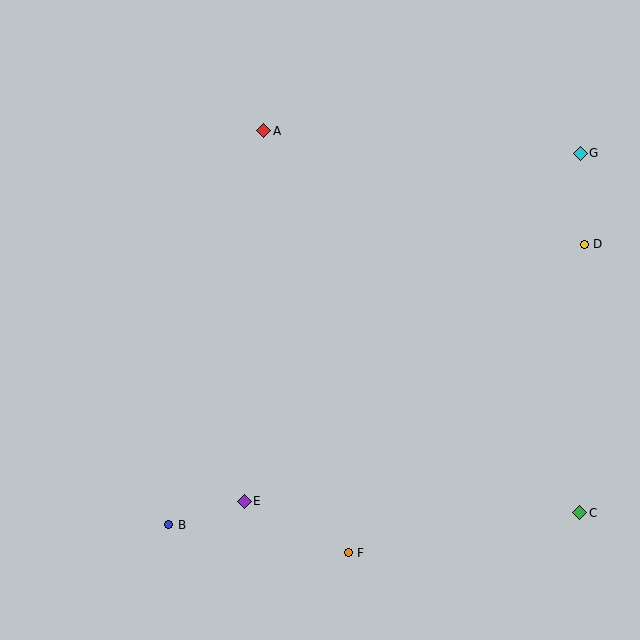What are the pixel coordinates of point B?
Point B is at (169, 525).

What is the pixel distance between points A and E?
The distance between A and E is 371 pixels.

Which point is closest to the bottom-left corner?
Point B is closest to the bottom-left corner.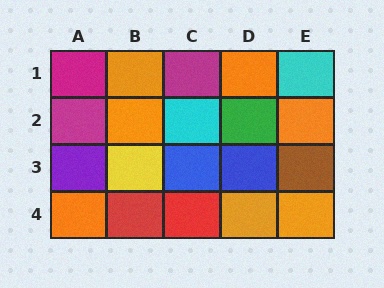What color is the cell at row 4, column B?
Red.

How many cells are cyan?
2 cells are cyan.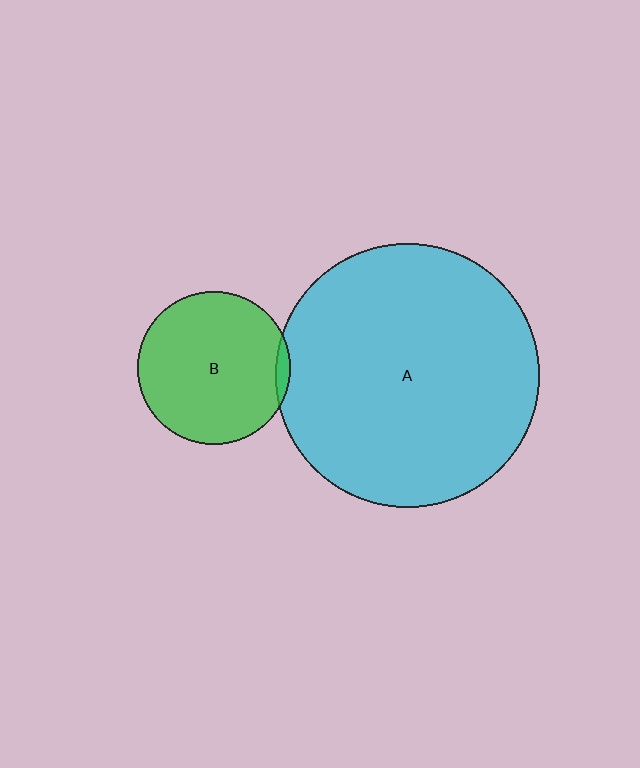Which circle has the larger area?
Circle A (cyan).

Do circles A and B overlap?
Yes.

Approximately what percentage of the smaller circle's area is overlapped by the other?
Approximately 5%.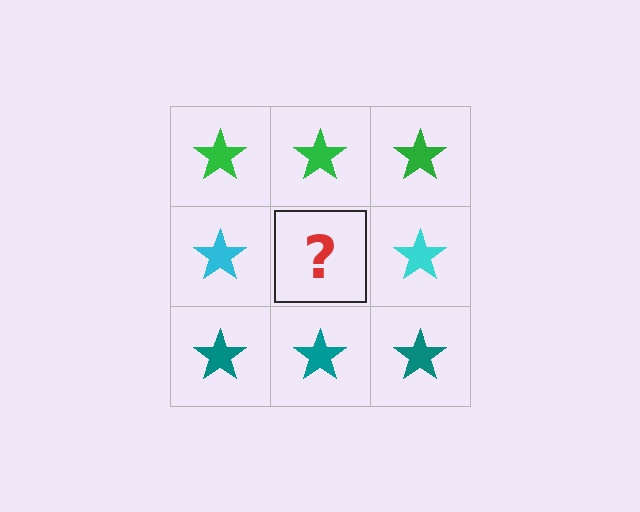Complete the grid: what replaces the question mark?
The question mark should be replaced with a cyan star.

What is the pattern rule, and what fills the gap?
The rule is that each row has a consistent color. The gap should be filled with a cyan star.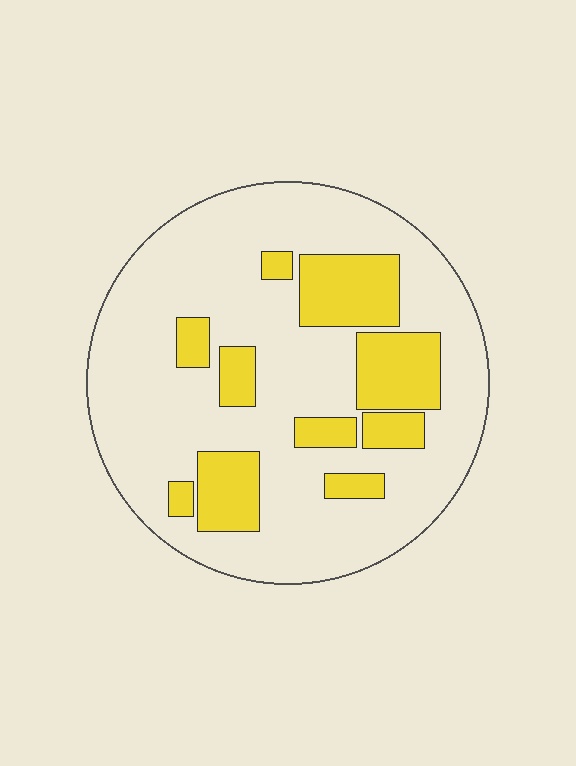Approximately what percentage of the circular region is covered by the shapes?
Approximately 25%.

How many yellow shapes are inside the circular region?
10.